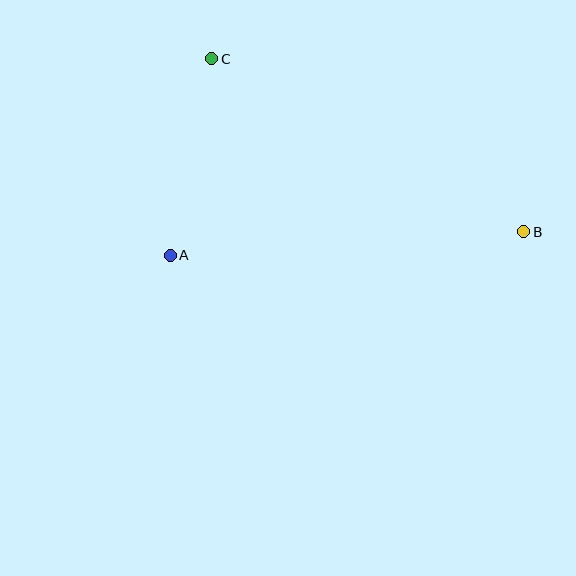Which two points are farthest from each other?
Points B and C are farthest from each other.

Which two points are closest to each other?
Points A and C are closest to each other.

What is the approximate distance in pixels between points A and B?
The distance between A and B is approximately 355 pixels.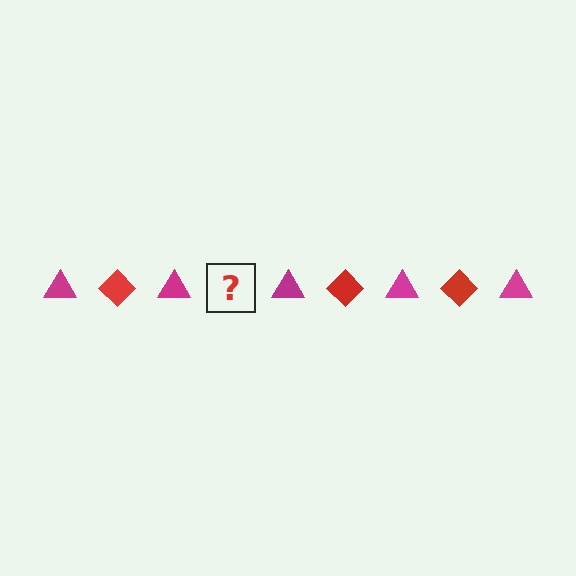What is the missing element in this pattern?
The missing element is a red diamond.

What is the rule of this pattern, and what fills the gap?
The rule is that the pattern alternates between magenta triangle and red diamond. The gap should be filled with a red diamond.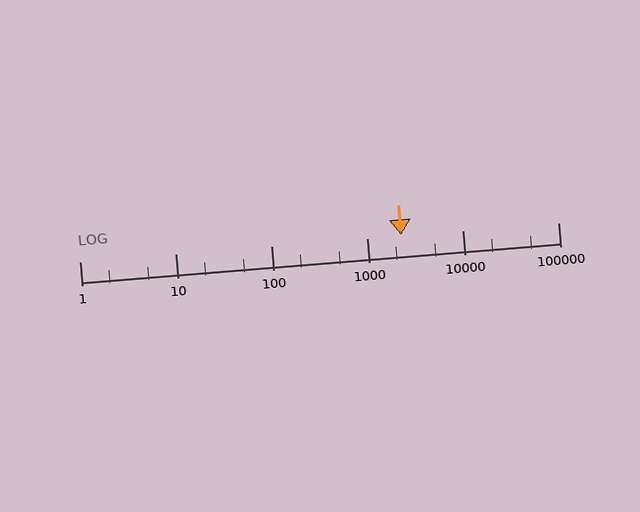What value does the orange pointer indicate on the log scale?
The pointer indicates approximately 2300.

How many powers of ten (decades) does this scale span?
The scale spans 5 decades, from 1 to 100000.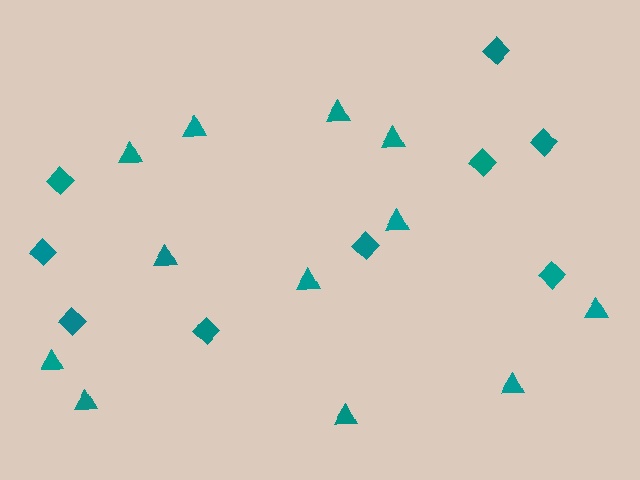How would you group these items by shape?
There are 2 groups: one group of triangles (12) and one group of diamonds (9).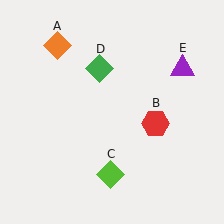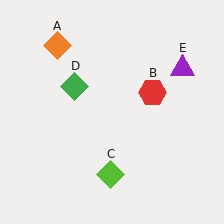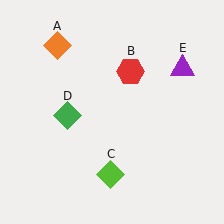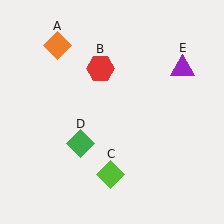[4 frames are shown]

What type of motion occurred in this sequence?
The red hexagon (object B), green diamond (object D) rotated counterclockwise around the center of the scene.